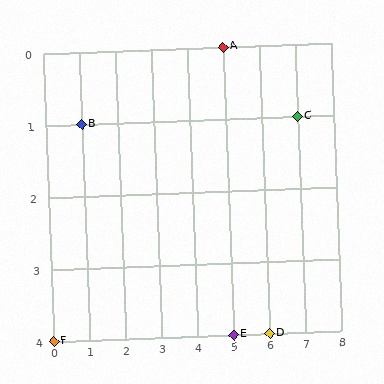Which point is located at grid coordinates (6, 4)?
Point D is at (6, 4).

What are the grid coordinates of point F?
Point F is at grid coordinates (0, 4).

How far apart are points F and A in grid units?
Points F and A are 5 columns and 4 rows apart (about 6.4 grid units diagonally).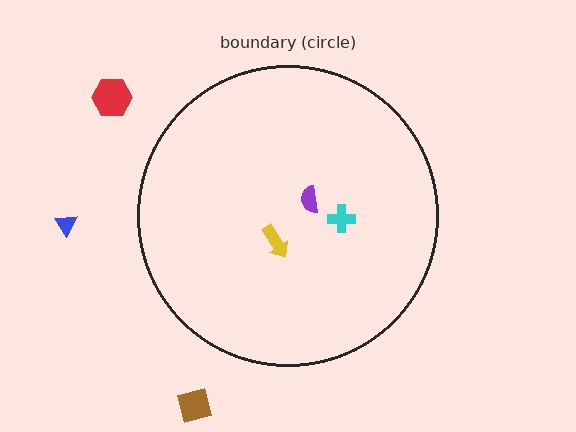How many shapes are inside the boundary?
3 inside, 3 outside.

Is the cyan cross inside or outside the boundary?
Inside.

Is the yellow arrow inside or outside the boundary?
Inside.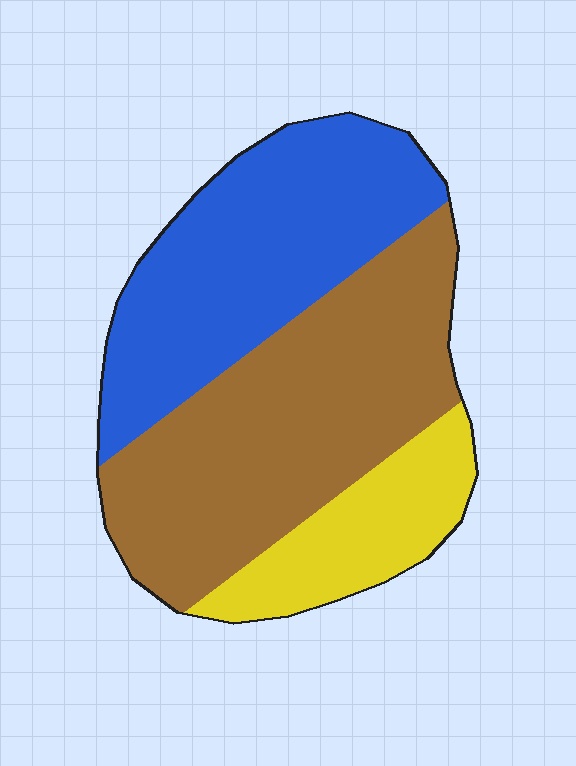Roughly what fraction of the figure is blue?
Blue takes up about three eighths (3/8) of the figure.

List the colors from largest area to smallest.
From largest to smallest: brown, blue, yellow.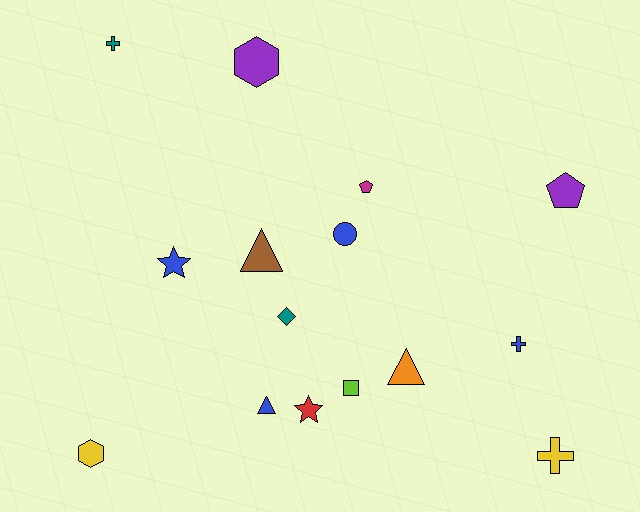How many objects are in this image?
There are 15 objects.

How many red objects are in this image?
There is 1 red object.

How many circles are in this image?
There is 1 circle.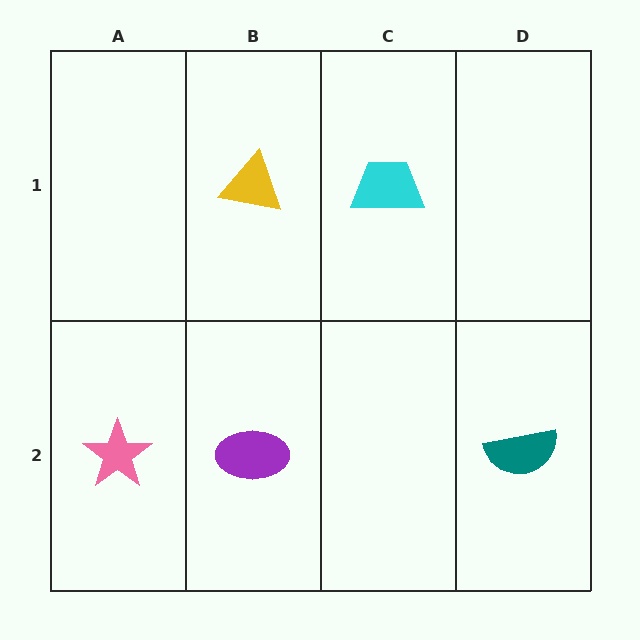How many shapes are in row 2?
3 shapes.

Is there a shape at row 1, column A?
No, that cell is empty.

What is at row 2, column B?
A purple ellipse.